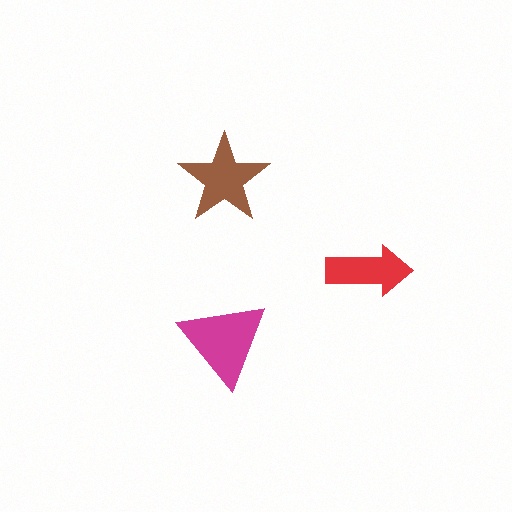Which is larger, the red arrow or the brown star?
The brown star.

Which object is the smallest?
The red arrow.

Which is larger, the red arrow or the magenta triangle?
The magenta triangle.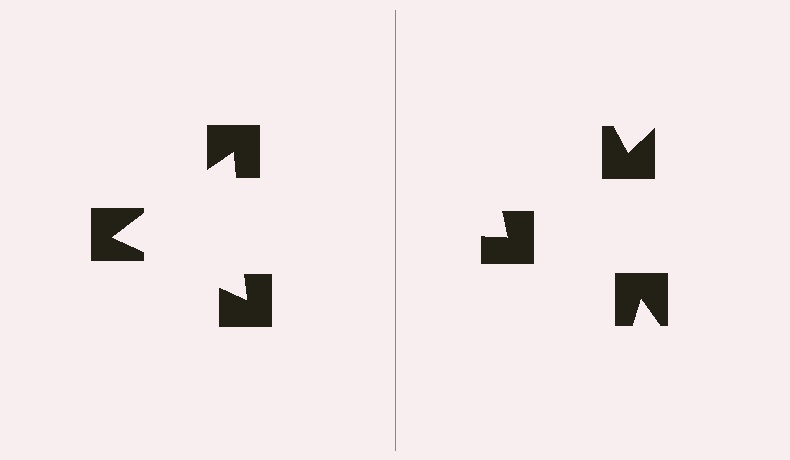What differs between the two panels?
The notched squares are positioned identically on both sides; only the wedge orientations differ. On the left they align to a triangle; on the right they are misaligned.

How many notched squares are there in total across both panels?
6 — 3 on each side.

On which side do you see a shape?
An illusory triangle appears on the left side. On the right side the wedge cuts are rotated, so no coherent shape forms.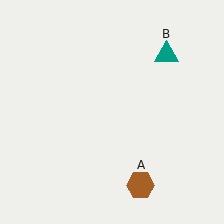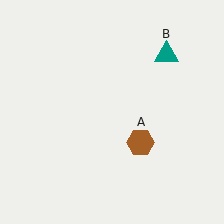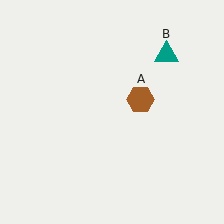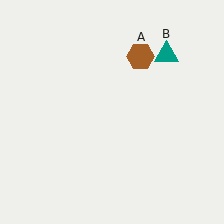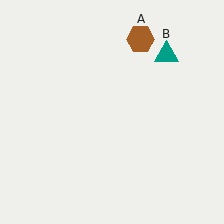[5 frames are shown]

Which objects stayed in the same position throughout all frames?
Teal triangle (object B) remained stationary.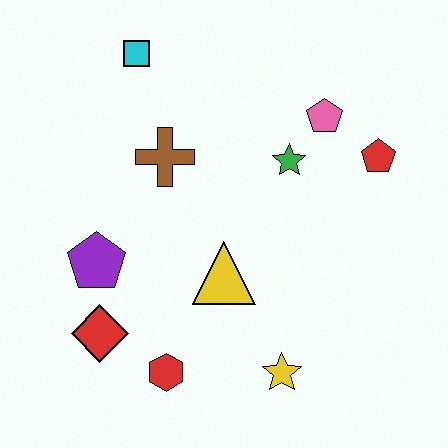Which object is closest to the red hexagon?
The red diamond is closest to the red hexagon.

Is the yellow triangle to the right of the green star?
No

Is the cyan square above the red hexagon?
Yes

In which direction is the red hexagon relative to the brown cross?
The red hexagon is below the brown cross.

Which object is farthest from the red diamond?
The red pentagon is farthest from the red diamond.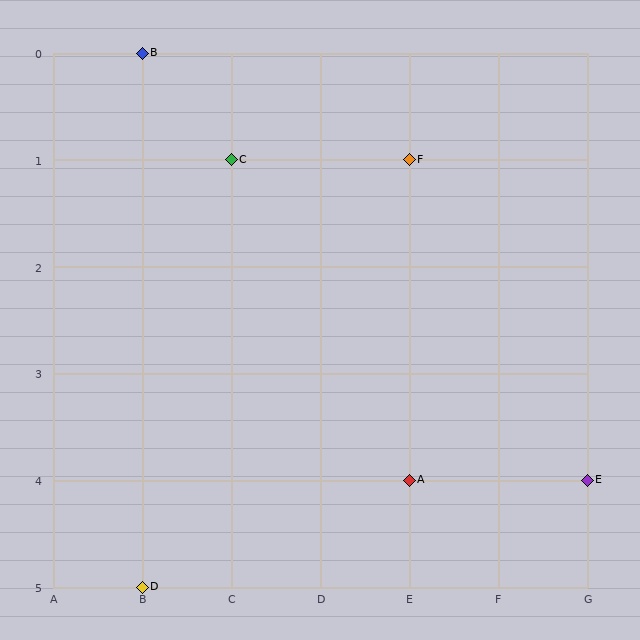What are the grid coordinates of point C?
Point C is at grid coordinates (C, 1).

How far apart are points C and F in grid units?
Points C and F are 2 columns apart.